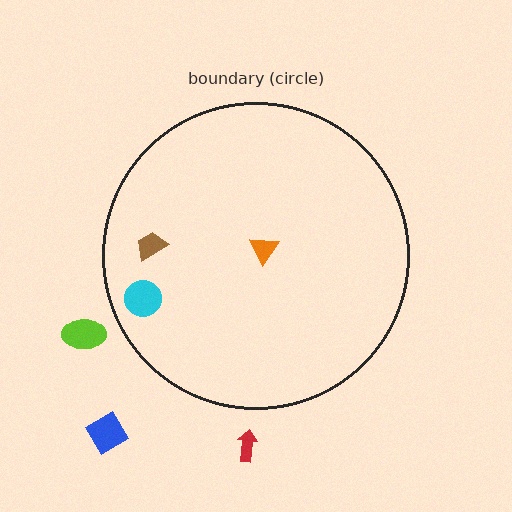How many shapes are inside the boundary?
3 inside, 3 outside.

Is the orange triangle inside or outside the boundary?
Inside.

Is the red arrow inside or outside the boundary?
Outside.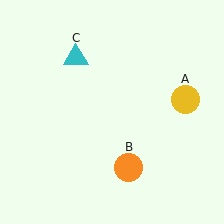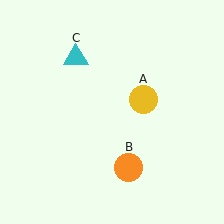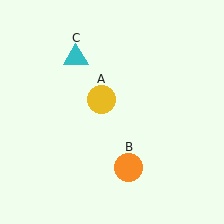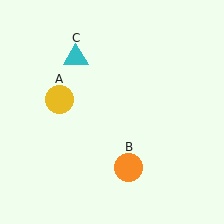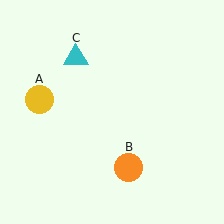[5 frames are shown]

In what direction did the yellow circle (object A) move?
The yellow circle (object A) moved left.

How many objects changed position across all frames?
1 object changed position: yellow circle (object A).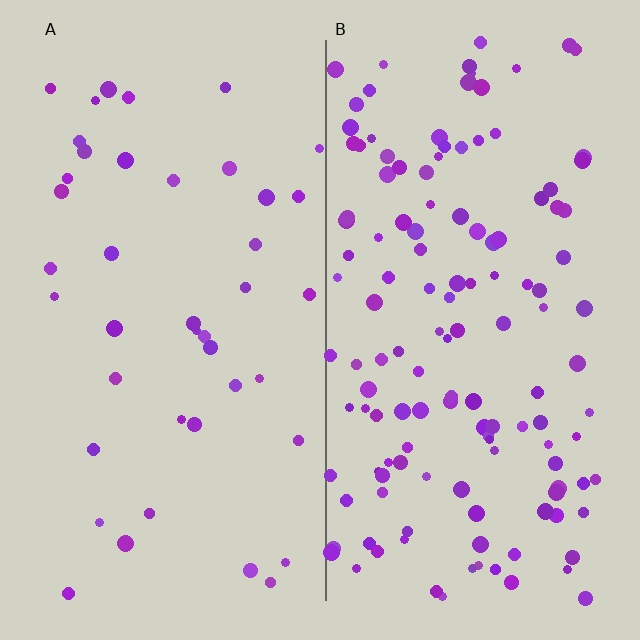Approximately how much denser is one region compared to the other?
Approximately 3.3× — region B over region A.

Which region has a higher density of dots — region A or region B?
B (the right).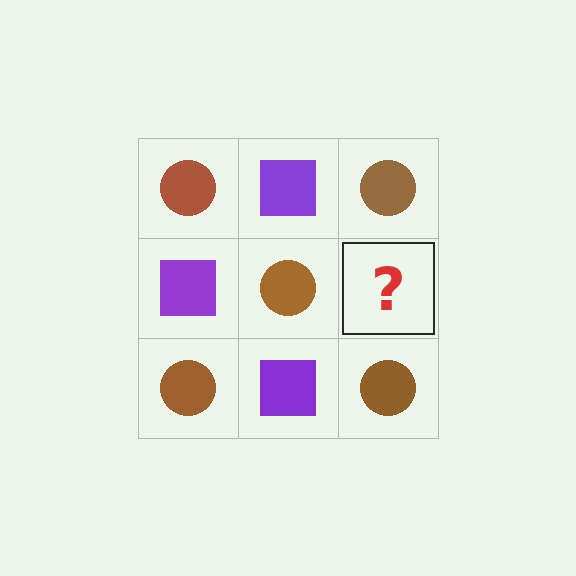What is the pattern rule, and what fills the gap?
The rule is that it alternates brown circle and purple square in a checkerboard pattern. The gap should be filled with a purple square.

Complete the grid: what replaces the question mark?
The question mark should be replaced with a purple square.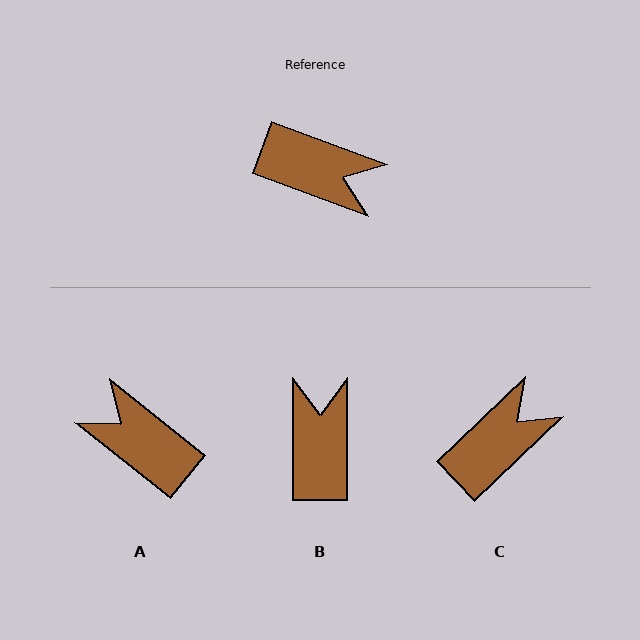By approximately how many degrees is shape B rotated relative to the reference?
Approximately 110 degrees counter-clockwise.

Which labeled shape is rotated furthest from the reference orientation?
A, about 162 degrees away.